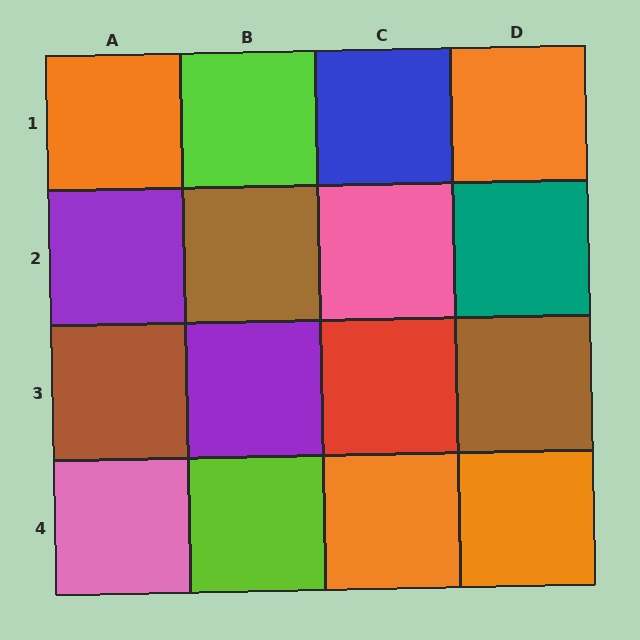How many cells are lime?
2 cells are lime.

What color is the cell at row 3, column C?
Red.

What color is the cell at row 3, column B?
Purple.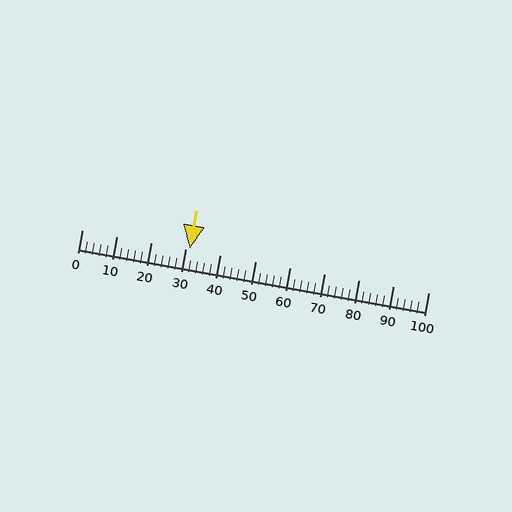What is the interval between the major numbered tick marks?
The major tick marks are spaced 10 units apart.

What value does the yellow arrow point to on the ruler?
The yellow arrow points to approximately 31.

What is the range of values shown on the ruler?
The ruler shows values from 0 to 100.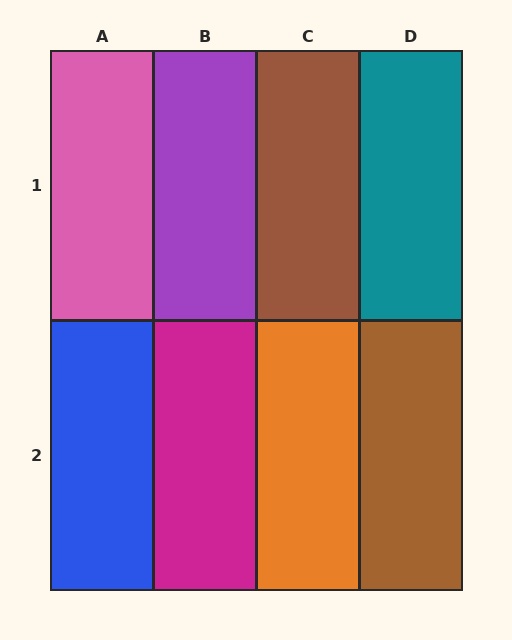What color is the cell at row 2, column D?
Brown.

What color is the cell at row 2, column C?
Orange.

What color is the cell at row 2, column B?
Magenta.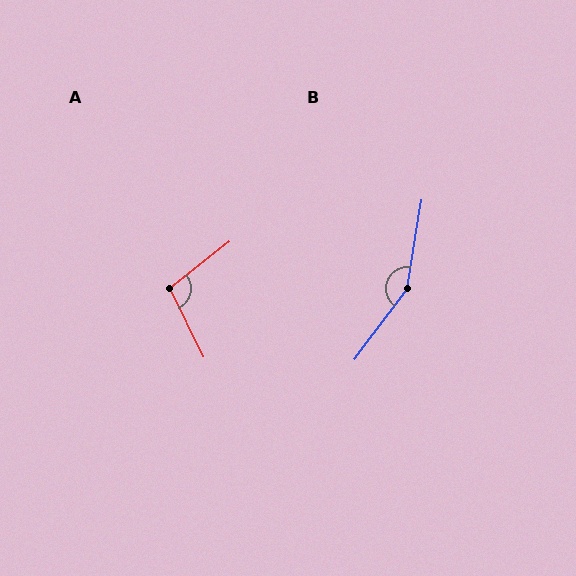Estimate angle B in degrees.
Approximately 152 degrees.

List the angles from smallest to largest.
A (102°), B (152°).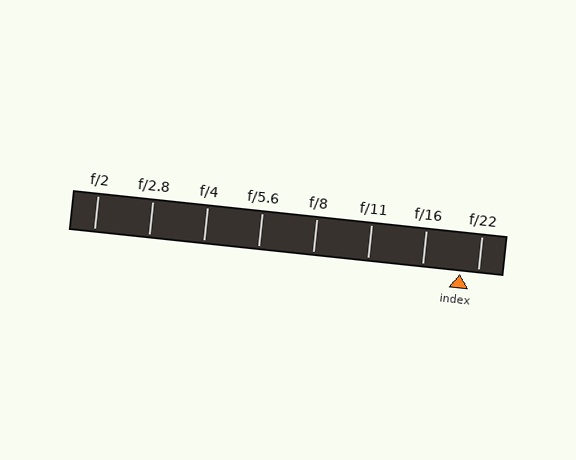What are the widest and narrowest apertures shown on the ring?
The widest aperture shown is f/2 and the narrowest is f/22.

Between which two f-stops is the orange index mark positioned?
The index mark is between f/16 and f/22.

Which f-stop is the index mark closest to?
The index mark is closest to f/22.